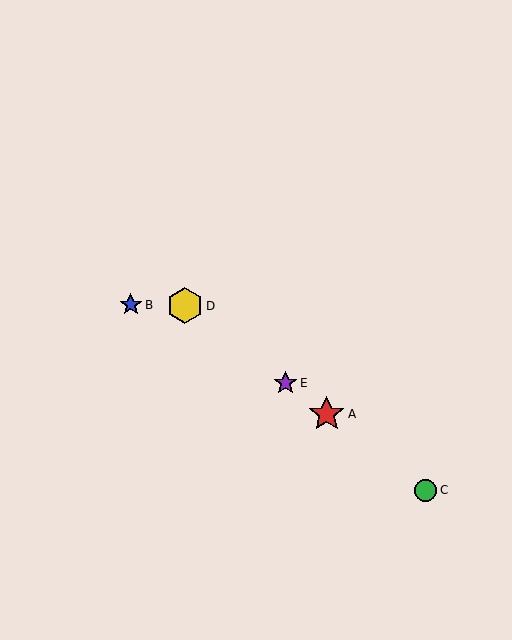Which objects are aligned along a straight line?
Objects A, C, D, E are aligned along a straight line.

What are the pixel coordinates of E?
Object E is at (286, 383).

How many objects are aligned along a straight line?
4 objects (A, C, D, E) are aligned along a straight line.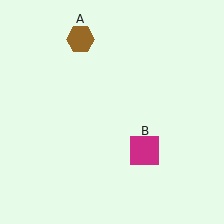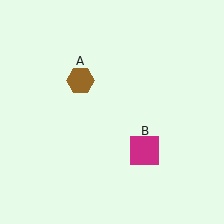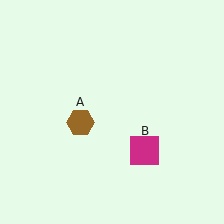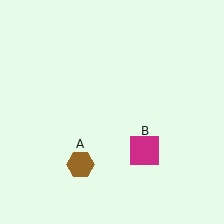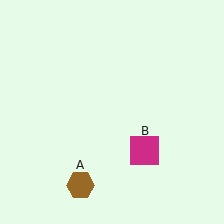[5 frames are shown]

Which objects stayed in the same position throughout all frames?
Magenta square (object B) remained stationary.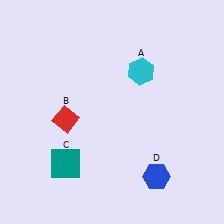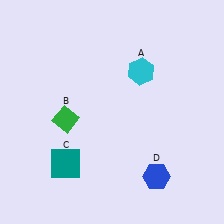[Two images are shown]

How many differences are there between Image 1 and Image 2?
There is 1 difference between the two images.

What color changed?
The diamond (B) changed from red in Image 1 to green in Image 2.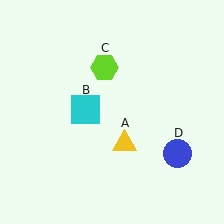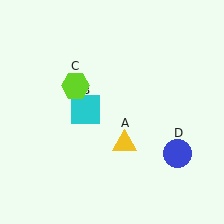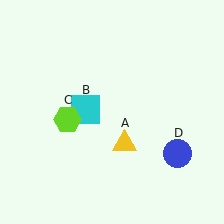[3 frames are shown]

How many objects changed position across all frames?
1 object changed position: lime hexagon (object C).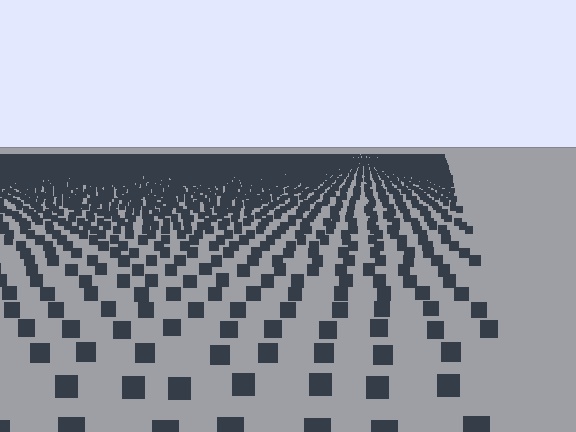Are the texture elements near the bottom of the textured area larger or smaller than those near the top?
Larger. Near the bottom, elements are closer to the viewer and appear at a bigger on-screen size.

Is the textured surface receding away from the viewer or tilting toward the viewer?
The surface is receding away from the viewer. Texture elements get smaller and denser toward the top.